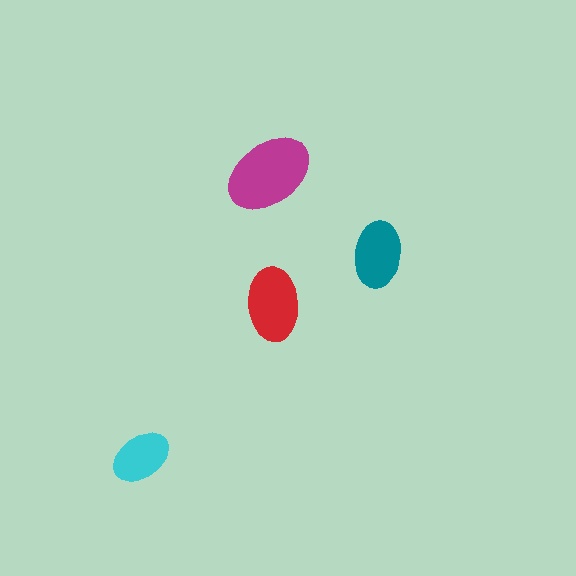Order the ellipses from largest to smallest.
the magenta one, the red one, the teal one, the cyan one.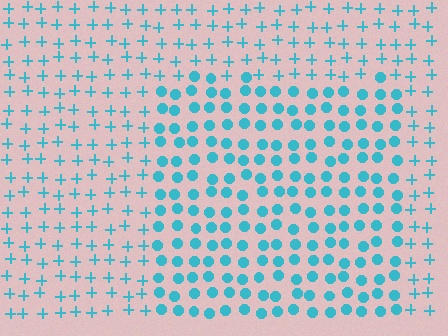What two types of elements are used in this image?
The image uses circles inside the rectangle region and plus signs outside it.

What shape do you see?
I see a rectangle.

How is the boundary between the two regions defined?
The boundary is defined by a change in element shape: circles inside vs. plus signs outside. All elements share the same color and spacing.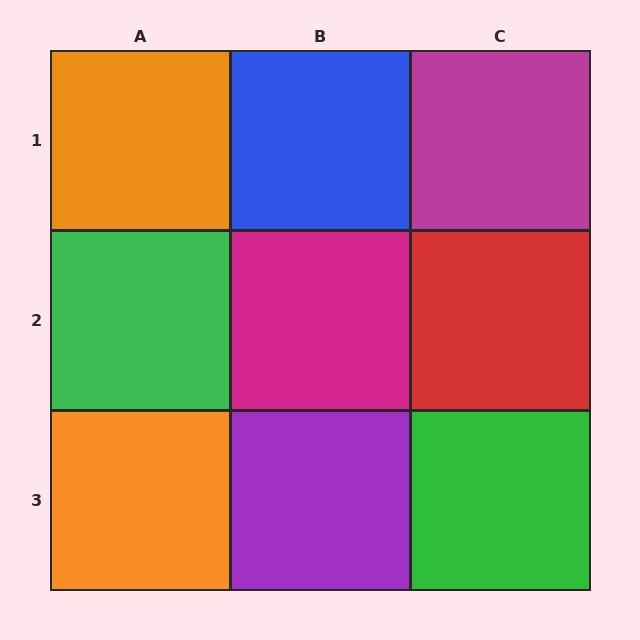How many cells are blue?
1 cell is blue.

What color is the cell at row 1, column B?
Blue.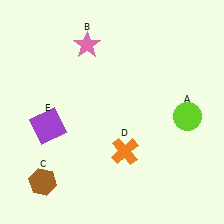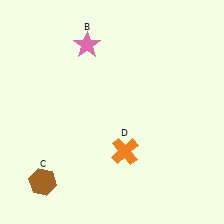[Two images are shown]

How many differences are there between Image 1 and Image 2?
There are 2 differences between the two images.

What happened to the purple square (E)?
The purple square (E) was removed in Image 2. It was in the bottom-left area of Image 1.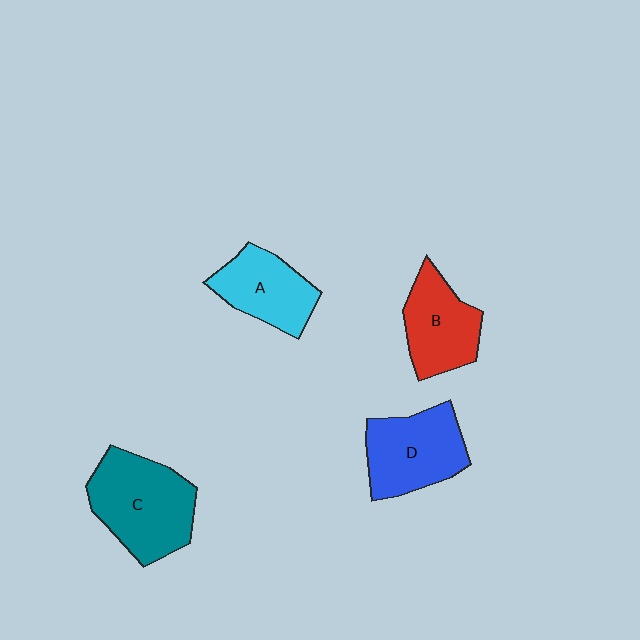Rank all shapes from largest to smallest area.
From largest to smallest: C (teal), D (blue), B (red), A (cyan).